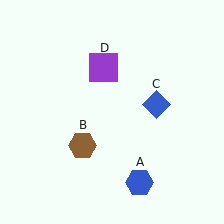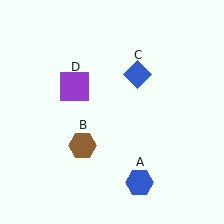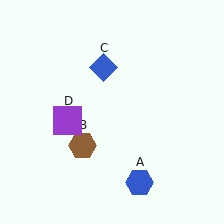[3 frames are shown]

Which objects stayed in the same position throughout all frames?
Blue hexagon (object A) and brown hexagon (object B) remained stationary.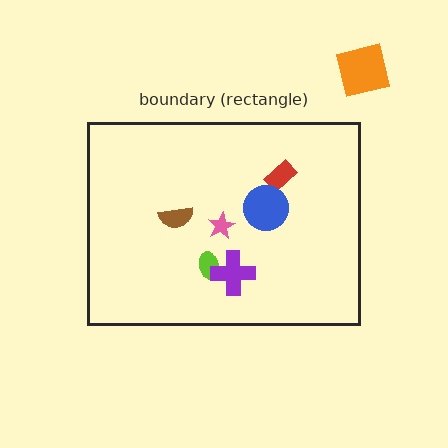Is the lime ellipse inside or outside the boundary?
Inside.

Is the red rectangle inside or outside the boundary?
Inside.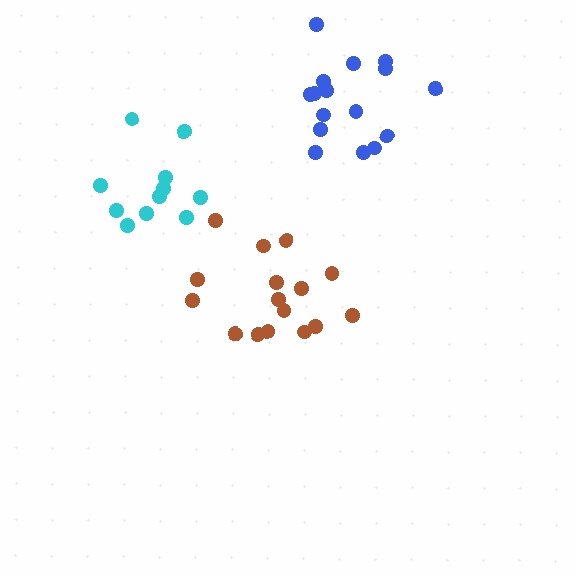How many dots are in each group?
Group 1: 16 dots, Group 2: 16 dots, Group 3: 11 dots (43 total).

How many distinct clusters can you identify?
There are 3 distinct clusters.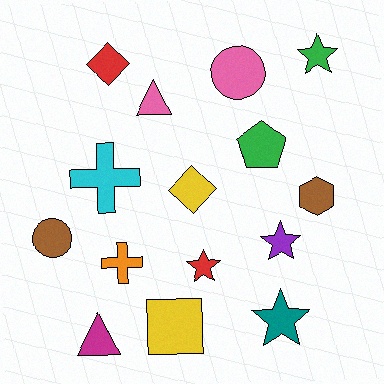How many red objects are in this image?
There are 2 red objects.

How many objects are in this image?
There are 15 objects.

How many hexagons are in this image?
There is 1 hexagon.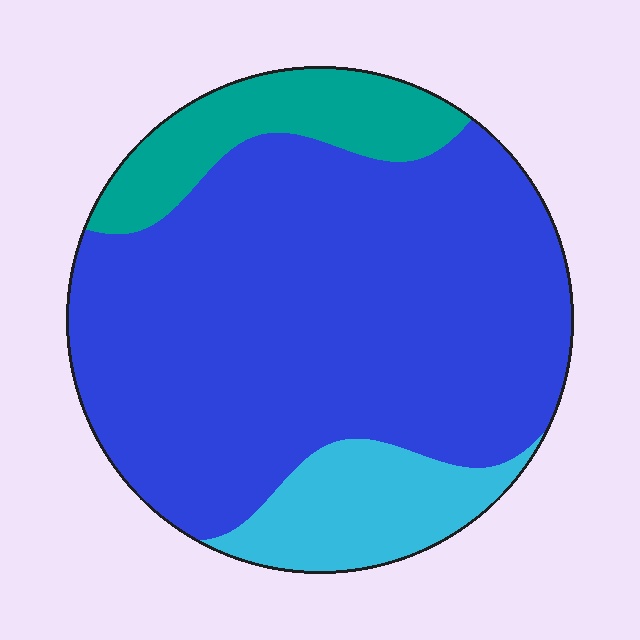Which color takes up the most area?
Blue, at roughly 75%.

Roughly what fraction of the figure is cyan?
Cyan takes up about one eighth (1/8) of the figure.